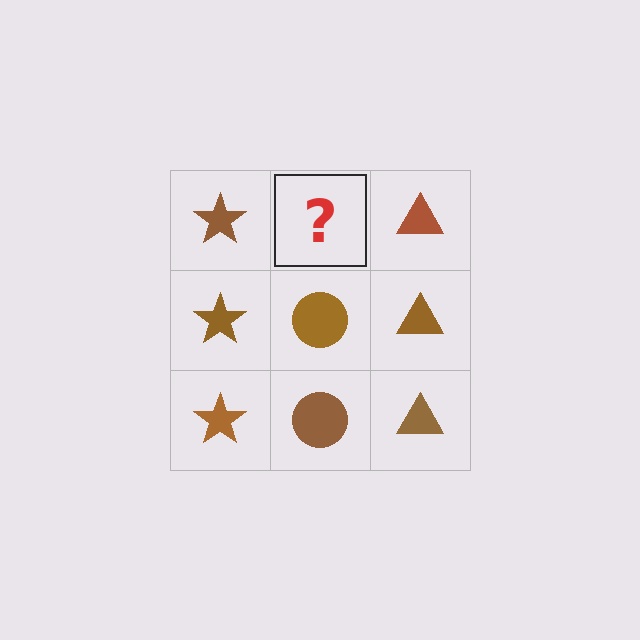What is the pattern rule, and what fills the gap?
The rule is that each column has a consistent shape. The gap should be filled with a brown circle.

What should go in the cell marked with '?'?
The missing cell should contain a brown circle.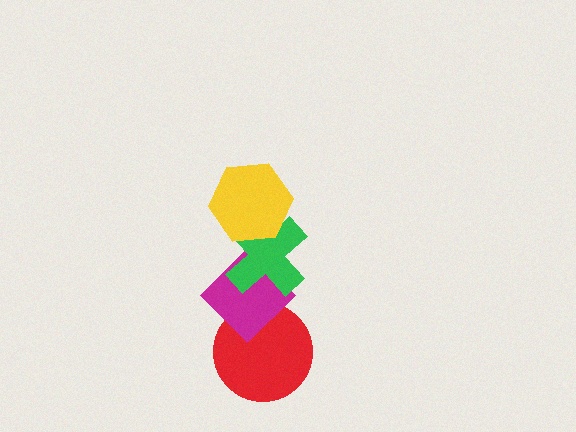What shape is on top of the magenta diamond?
The green cross is on top of the magenta diamond.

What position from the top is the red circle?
The red circle is 4th from the top.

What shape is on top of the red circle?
The magenta diamond is on top of the red circle.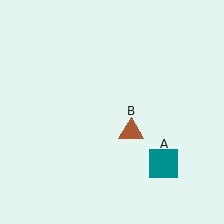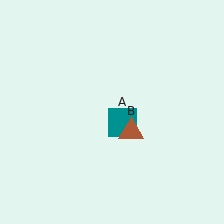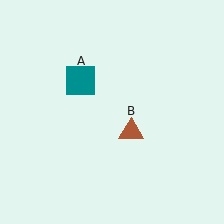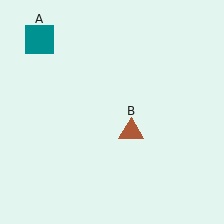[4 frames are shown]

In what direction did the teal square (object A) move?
The teal square (object A) moved up and to the left.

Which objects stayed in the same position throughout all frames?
Brown triangle (object B) remained stationary.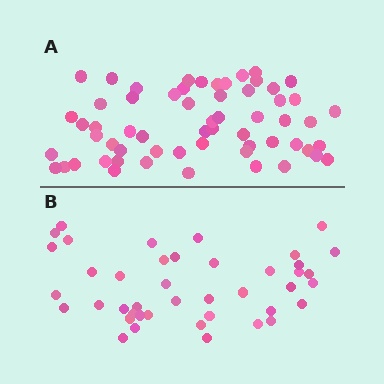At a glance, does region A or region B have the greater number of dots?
Region A (the top region) has more dots.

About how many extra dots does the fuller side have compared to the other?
Region A has approximately 20 more dots than region B.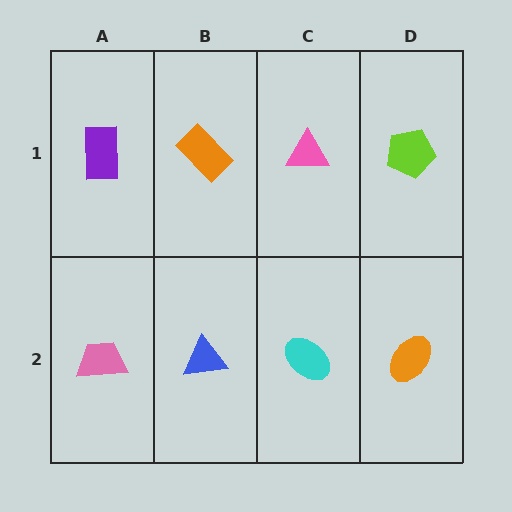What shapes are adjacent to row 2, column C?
A pink triangle (row 1, column C), a blue triangle (row 2, column B), an orange ellipse (row 2, column D).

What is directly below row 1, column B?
A blue triangle.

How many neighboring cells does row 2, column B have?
3.